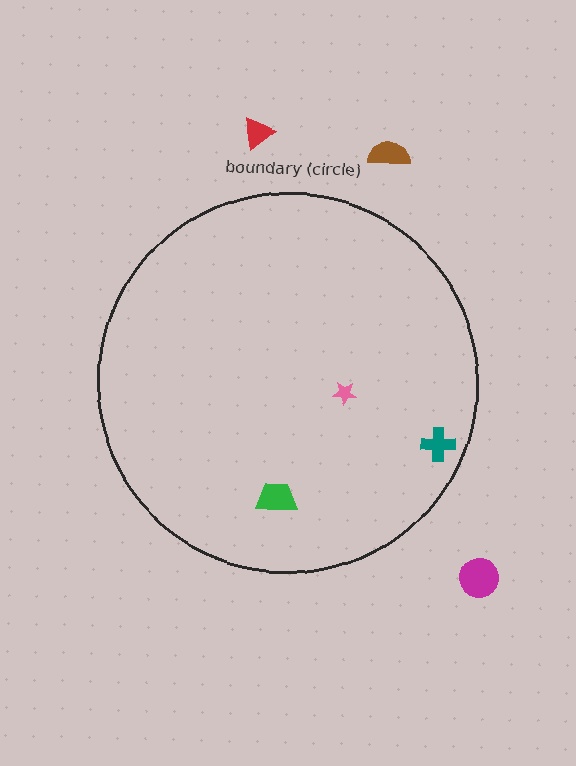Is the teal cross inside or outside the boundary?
Inside.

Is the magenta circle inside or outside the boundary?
Outside.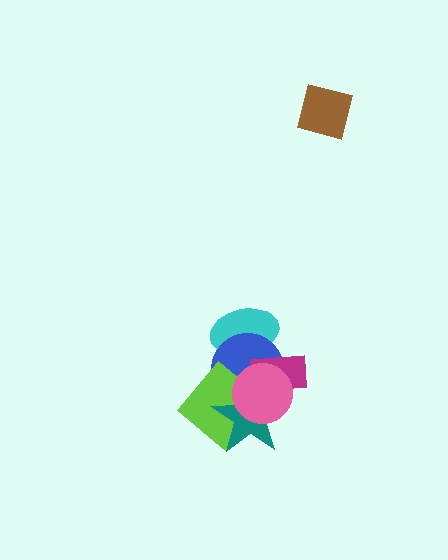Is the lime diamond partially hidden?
Yes, it is partially covered by another shape.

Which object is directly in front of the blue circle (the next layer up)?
The lime diamond is directly in front of the blue circle.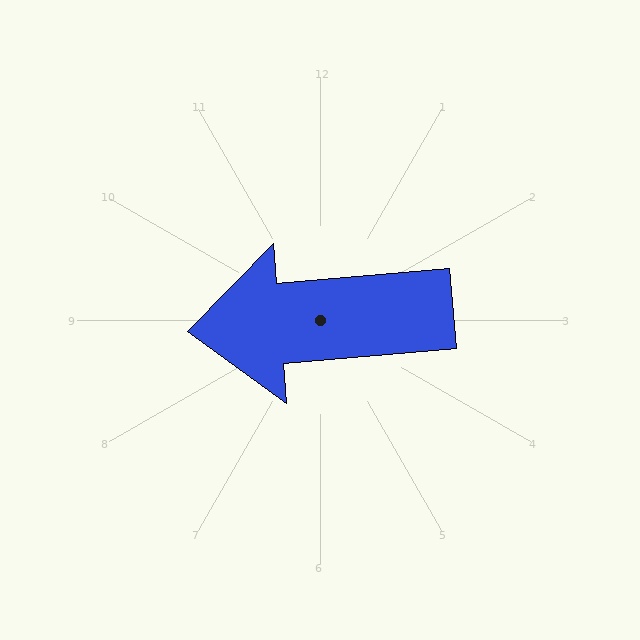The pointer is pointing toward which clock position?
Roughly 9 o'clock.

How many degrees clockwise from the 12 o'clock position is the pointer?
Approximately 265 degrees.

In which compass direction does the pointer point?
West.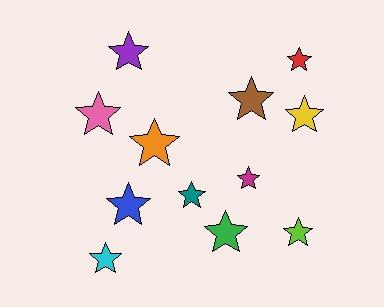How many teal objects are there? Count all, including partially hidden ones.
There is 1 teal object.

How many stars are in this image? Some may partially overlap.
There are 12 stars.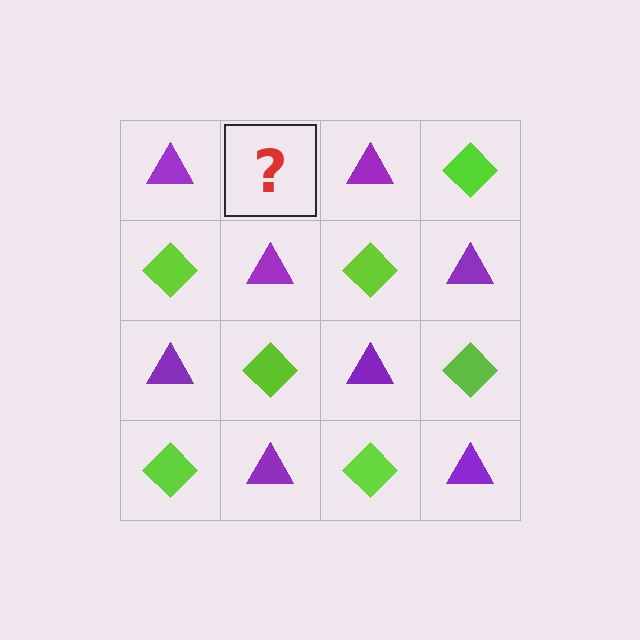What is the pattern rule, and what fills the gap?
The rule is that it alternates purple triangle and lime diamond in a checkerboard pattern. The gap should be filled with a lime diamond.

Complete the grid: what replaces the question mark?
The question mark should be replaced with a lime diamond.